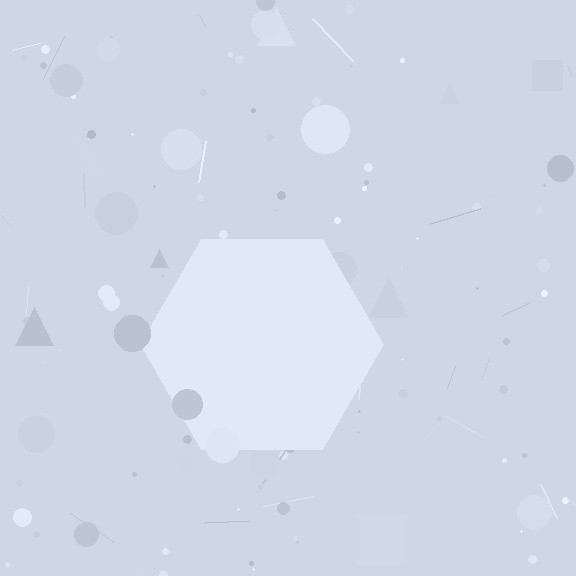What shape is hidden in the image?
A hexagon is hidden in the image.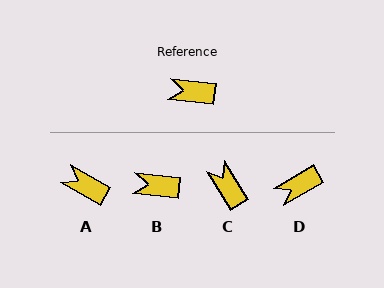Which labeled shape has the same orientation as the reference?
B.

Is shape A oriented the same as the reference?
No, it is off by about 24 degrees.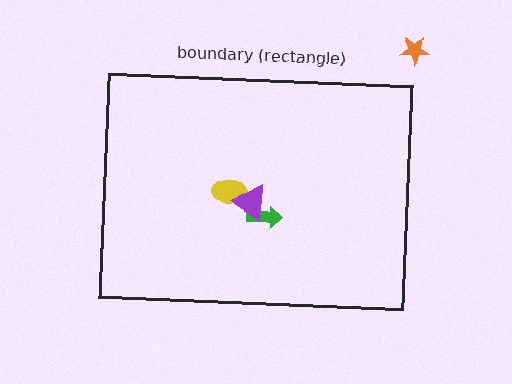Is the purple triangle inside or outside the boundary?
Inside.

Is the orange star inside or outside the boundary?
Outside.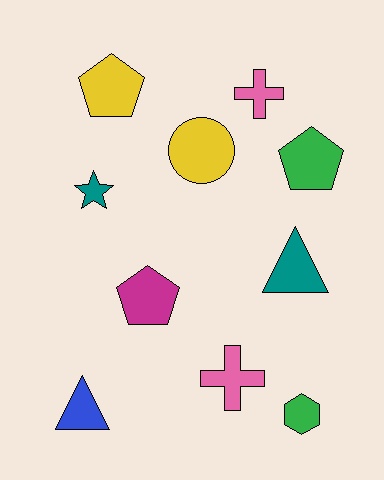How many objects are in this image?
There are 10 objects.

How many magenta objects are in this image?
There is 1 magenta object.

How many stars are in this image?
There is 1 star.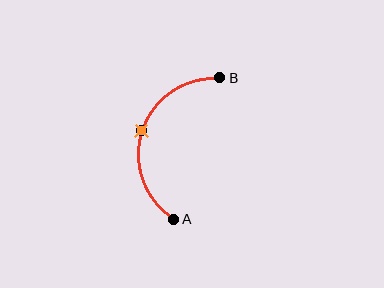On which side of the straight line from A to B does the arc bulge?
The arc bulges to the left of the straight line connecting A and B.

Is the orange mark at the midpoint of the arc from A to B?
Yes. The orange mark lies on the arc at equal arc-length from both A and B — it is the arc midpoint.